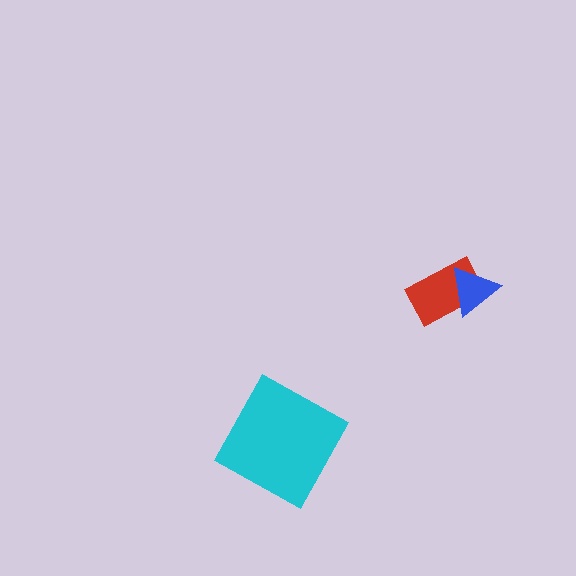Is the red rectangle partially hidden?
Yes, it is partially covered by another shape.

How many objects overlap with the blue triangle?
1 object overlaps with the blue triangle.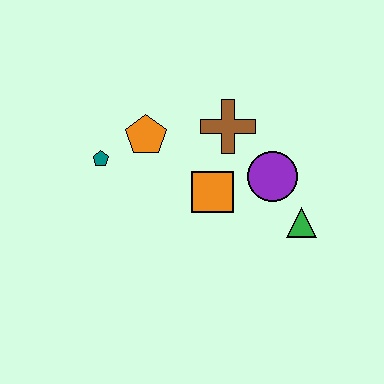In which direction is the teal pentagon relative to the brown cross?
The teal pentagon is to the left of the brown cross.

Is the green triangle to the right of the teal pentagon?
Yes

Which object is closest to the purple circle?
The green triangle is closest to the purple circle.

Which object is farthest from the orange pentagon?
The green triangle is farthest from the orange pentagon.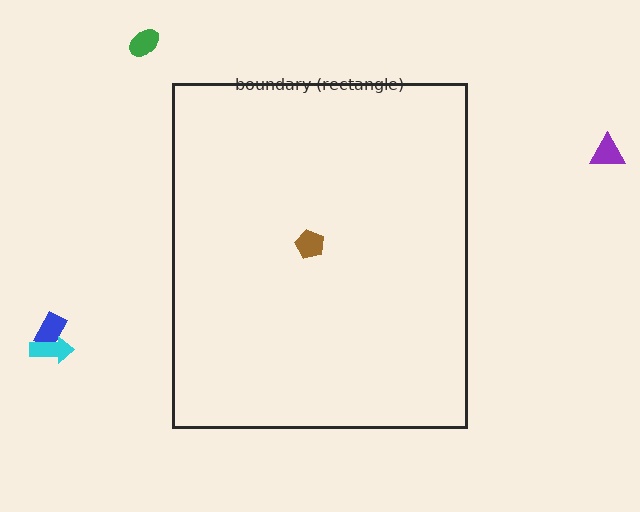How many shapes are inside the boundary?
1 inside, 4 outside.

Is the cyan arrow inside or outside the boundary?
Outside.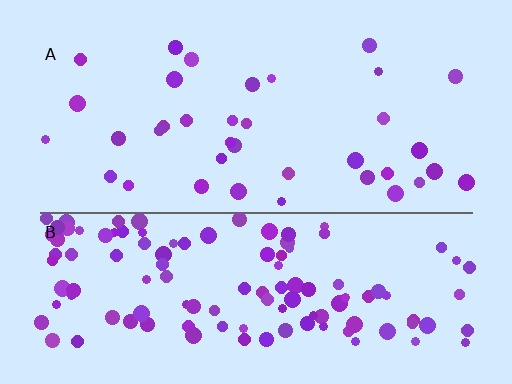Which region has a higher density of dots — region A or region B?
B (the bottom).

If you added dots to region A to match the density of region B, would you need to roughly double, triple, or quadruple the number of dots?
Approximately triple.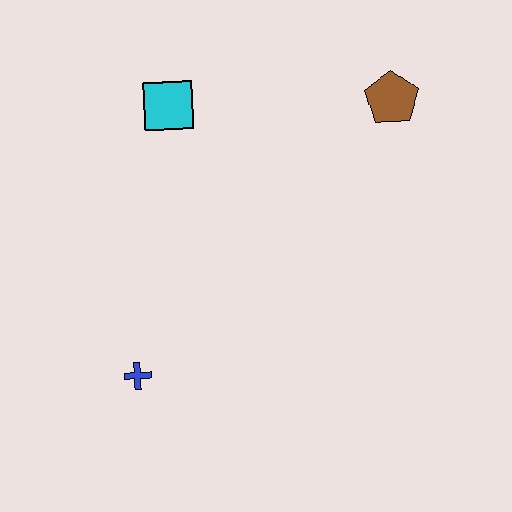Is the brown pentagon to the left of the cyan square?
No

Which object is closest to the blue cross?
The cyan square is closest to the blue cross.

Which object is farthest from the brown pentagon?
The blue cross is farthest from the brown pentagon.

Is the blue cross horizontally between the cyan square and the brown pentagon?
No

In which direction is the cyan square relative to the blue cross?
The cyan square is above the blue cross.